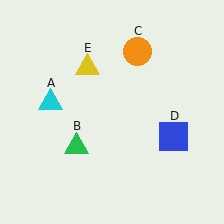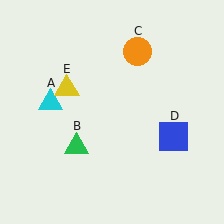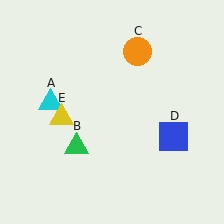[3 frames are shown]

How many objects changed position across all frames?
1 object changed position: yellow triangle (object E).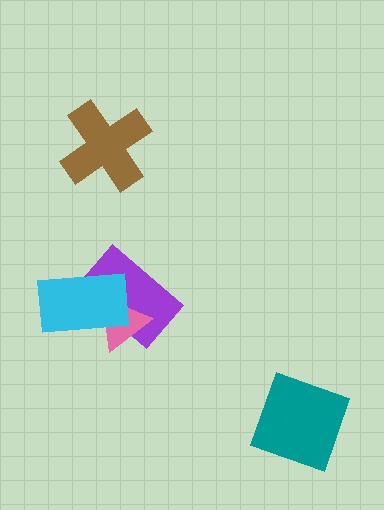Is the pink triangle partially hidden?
Yes, it is partially covered by another shape.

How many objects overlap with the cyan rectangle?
2 objects overlap with the cyan rectangle.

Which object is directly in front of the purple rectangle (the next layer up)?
The pink triangle is directly in front of the purple rectangle.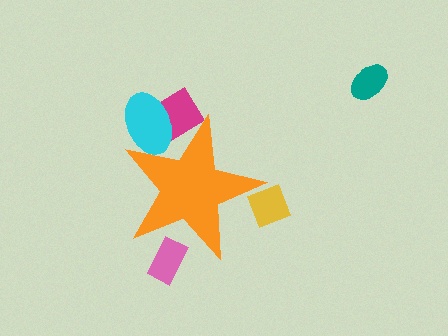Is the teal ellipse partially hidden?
No, the teal ellipse is fully visible.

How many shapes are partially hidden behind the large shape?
4 shapes are partially hidden.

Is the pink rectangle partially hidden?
Yes, the pink rectangle is partially hidden behind the orange star.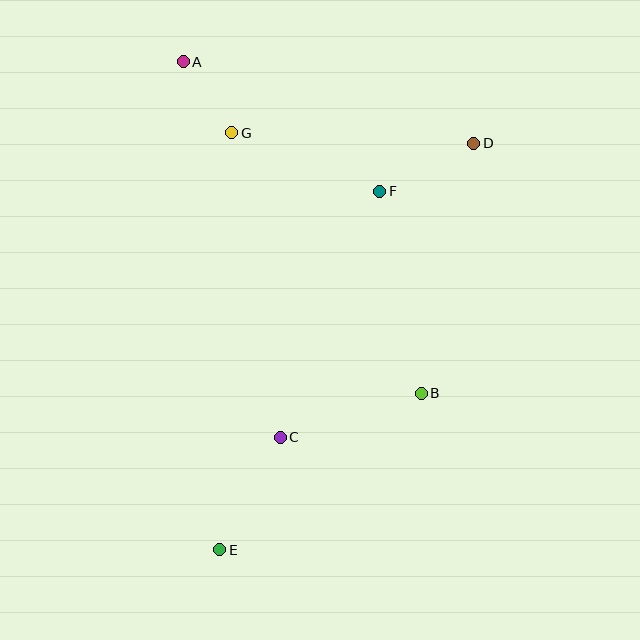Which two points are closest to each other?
Points A and G are closest to each other.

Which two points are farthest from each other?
Points A and E are farthest from each other.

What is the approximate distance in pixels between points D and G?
The distance between D and G is approximately 242 pixels.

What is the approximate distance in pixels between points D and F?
The distance between D and F is approximately 105 pixels.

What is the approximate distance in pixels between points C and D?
The distance between C and D is approximately 352 pixels.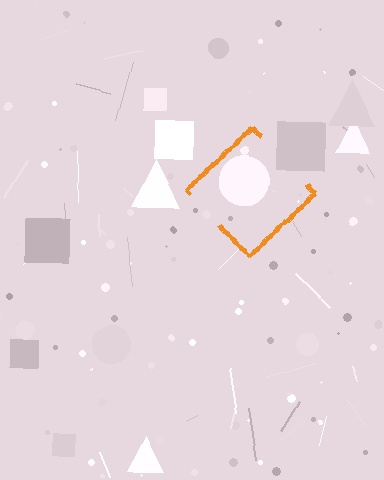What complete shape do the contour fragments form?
The contour fragments form a diamond.